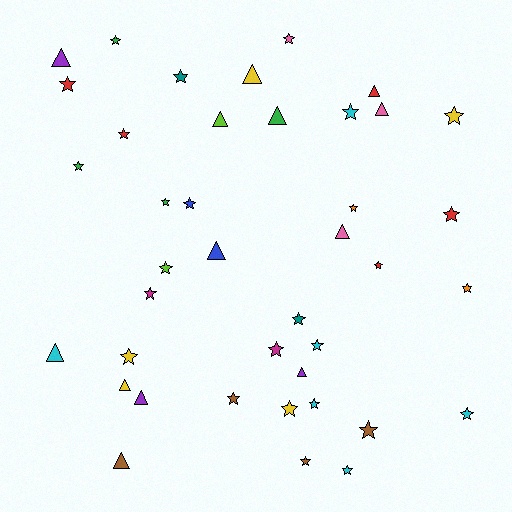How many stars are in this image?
There are 27 stars.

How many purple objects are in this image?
There are 3 purple objects.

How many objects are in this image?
There are 40 objects.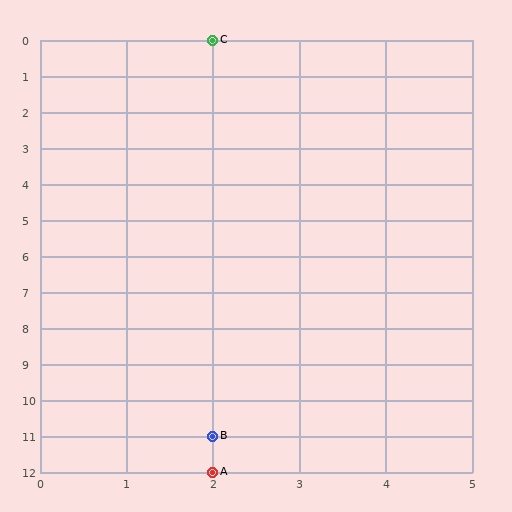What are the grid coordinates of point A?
Point A is at grid coordinates (2, 12).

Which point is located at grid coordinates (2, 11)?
Point B is at (2, 11).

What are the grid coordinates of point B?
Point B is at grid coordinates (2, 11).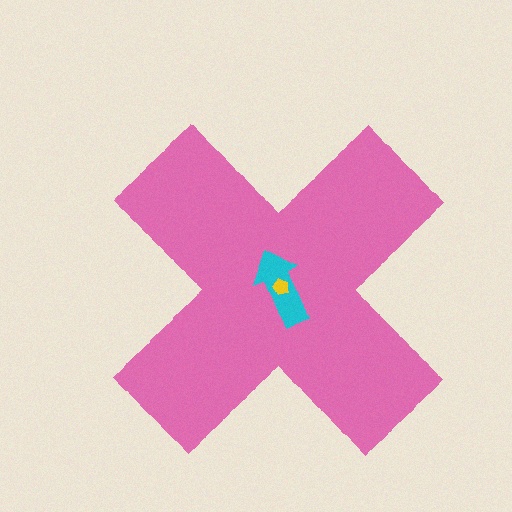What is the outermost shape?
The pink cross.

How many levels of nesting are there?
3.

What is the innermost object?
The yellow pentagon.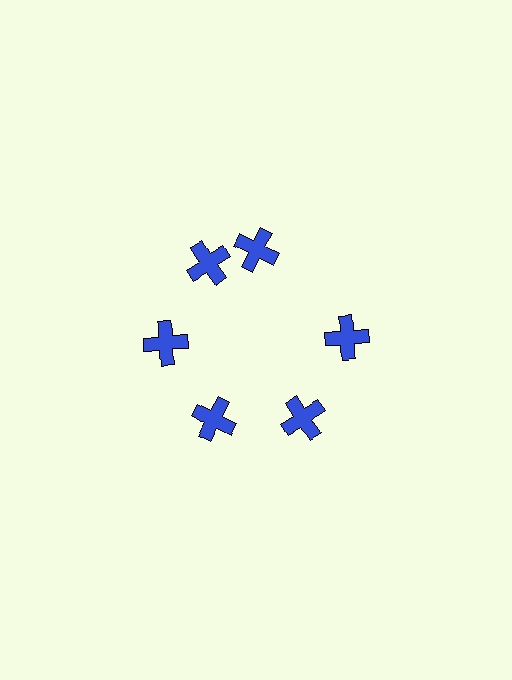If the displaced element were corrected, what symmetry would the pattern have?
It would have 6-fold rotational symmetry — the pattern would map onto itself every 60 degrees.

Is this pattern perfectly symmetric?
No. The 6 blue crosses are arranged in a ring, but one element near the 1 o'clock position is rotated out of alignment along the ring, breaking the 6-fold rotational symmetry.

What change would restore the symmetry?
The symmetry would be restored by rotating it back into even spacing with its neighbors so that all 6 crosses sit at equal angles and equal distance from the center.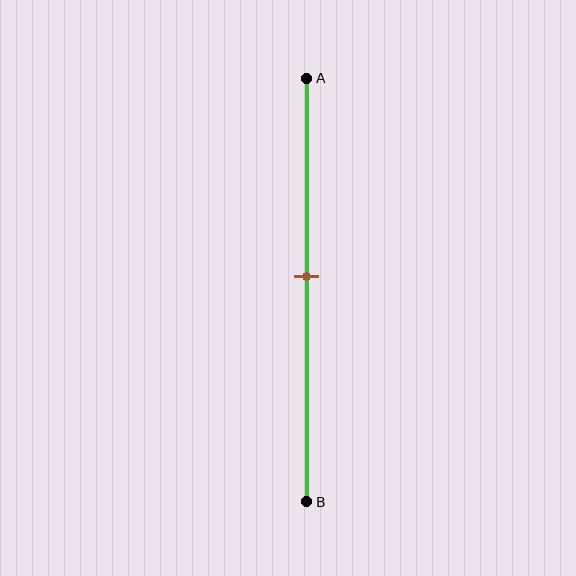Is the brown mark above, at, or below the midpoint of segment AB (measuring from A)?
The brown mark is above the midpoint of segment AB.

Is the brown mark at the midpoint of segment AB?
No, the mark is at about 45% from A, not at the 50% midpoint.